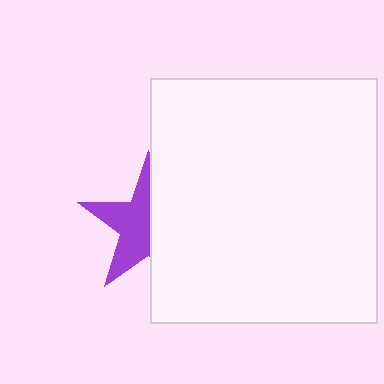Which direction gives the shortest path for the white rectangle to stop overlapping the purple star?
Moving right gives the shortest separation.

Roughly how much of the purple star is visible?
About half of it is visible (roughly 51%).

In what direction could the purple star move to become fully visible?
The purple star could move left. That would shift it out from behind the white rectangle entirely.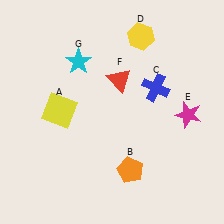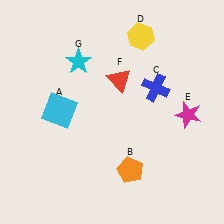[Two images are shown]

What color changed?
The square (A) changed from yellow in Image 1 to cyan in Image 2.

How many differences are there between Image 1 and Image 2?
There is 1 difference between the two images.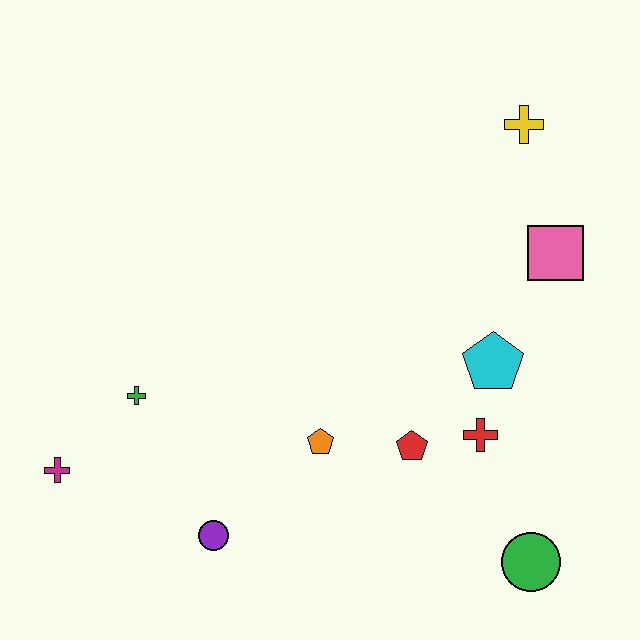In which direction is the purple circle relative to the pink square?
The purple circle is to the left of the pink square.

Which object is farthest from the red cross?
The magenta cross is farthest from the red cross.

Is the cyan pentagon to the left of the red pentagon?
No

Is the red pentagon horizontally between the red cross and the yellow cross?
No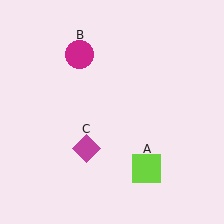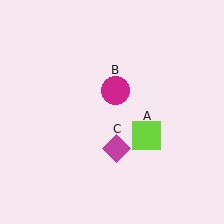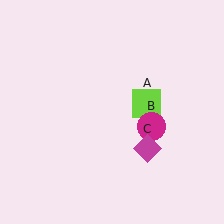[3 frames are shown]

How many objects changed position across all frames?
3 objects changed position: lime square (object A), magenta circle (object B), magenta diamond (object C).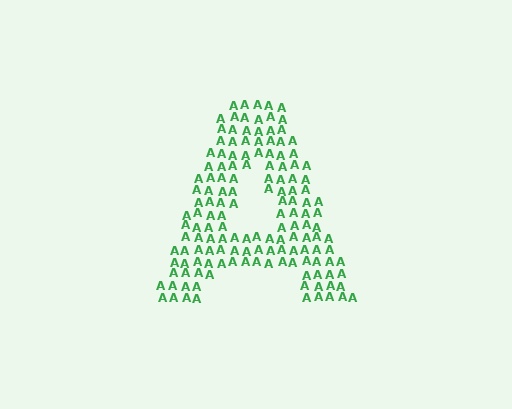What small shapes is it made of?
It is made of small letter A's.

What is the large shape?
The large shape is the letter A.